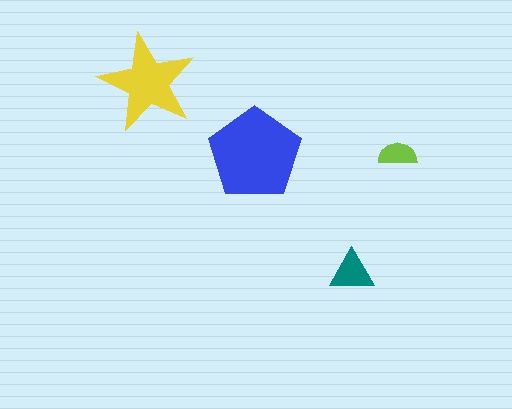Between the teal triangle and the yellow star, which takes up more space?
The yellow star.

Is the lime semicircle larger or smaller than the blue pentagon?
Smaller.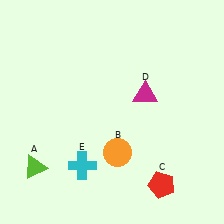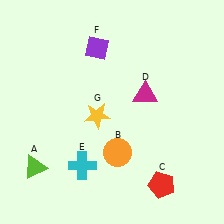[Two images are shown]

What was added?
A purple diamond (F), a yellow star (G) were added in Image 2.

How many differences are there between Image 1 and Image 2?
There are 2 differences between the two images.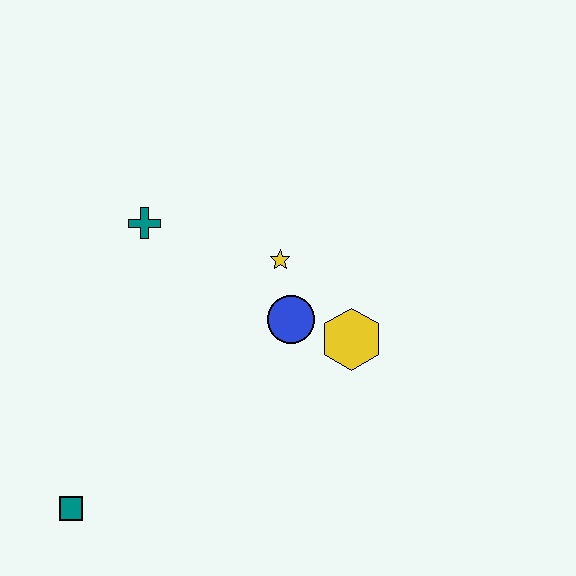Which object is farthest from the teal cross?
The teal square is farthest from the teal cross.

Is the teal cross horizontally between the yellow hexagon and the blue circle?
No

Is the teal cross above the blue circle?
Yes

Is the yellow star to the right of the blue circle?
No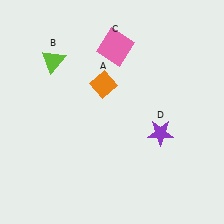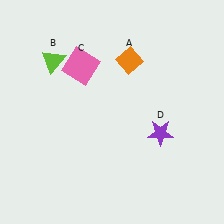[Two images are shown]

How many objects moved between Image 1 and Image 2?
2 objects moved between the two images.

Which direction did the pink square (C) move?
The pink square (C) moved left.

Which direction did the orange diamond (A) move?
The orange diamond (A) moved right.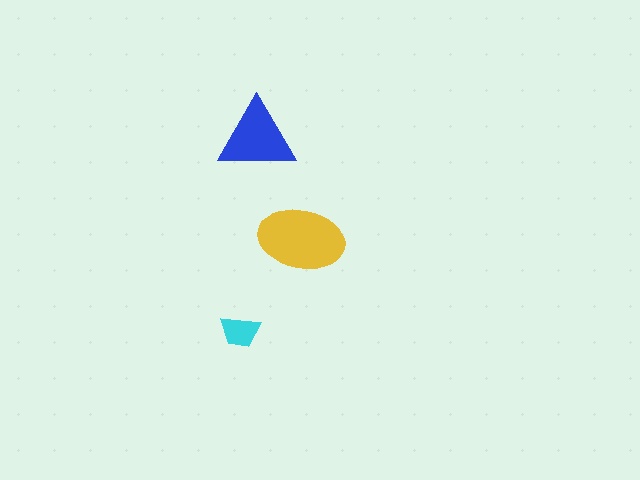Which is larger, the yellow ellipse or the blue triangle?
The yellow ellipse.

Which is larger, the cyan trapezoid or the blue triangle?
The blue triangle.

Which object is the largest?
The yellow ellipse.